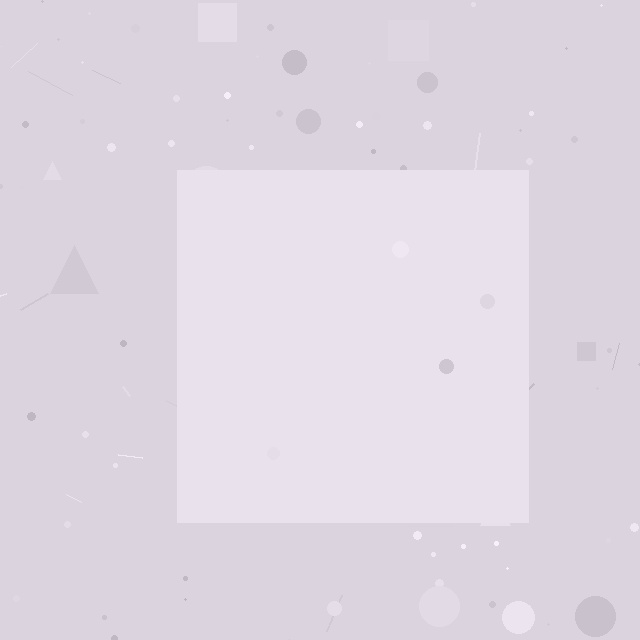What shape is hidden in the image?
A square is hidden in the image.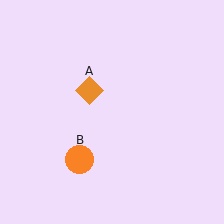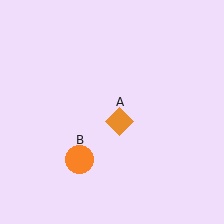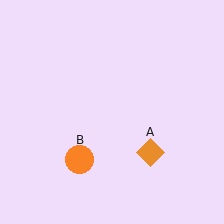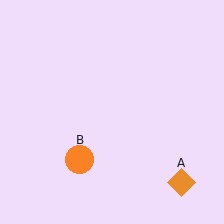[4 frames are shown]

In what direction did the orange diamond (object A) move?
The orange diamond (object A) moved down and to the right.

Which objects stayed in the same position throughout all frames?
Orange circle (object B) remained stationary.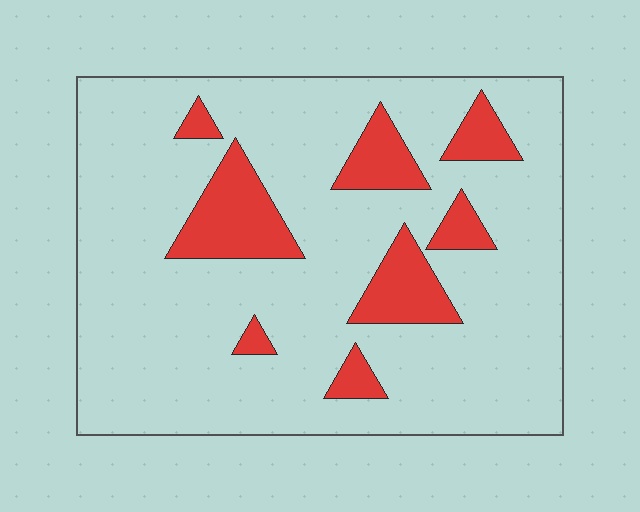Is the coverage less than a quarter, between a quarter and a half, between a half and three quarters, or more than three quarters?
Less than a quarter.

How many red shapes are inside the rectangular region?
8.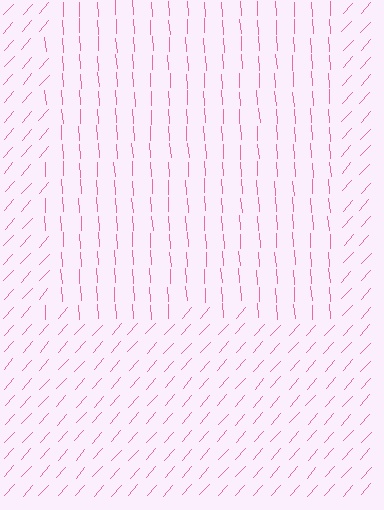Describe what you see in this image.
The image is filled with small pink line segments. A rectangle region in the image has lines oriented differently from the surrounding lines, creating a visible texture boundary.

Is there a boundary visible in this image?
Yes, there is a texture boundary formed by a change in line orientation.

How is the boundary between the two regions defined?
The boundary is defined purely by a change in line orientation (approximately 45 degrees difference). All lines are the same color and thickness.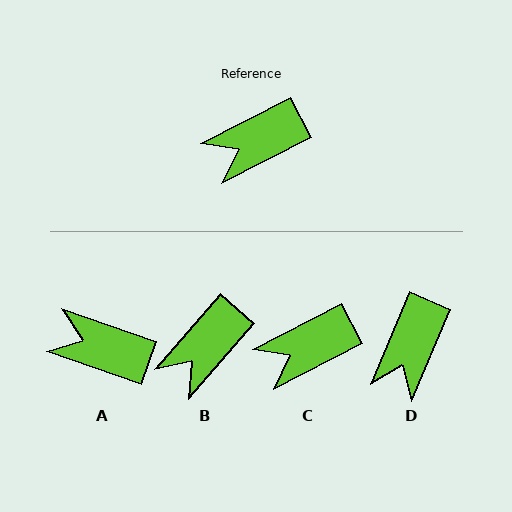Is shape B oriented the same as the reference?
No, it is off by about 21 degrees.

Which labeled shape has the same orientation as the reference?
C.